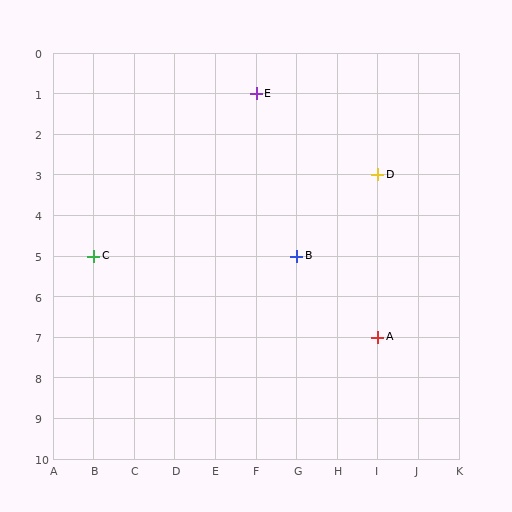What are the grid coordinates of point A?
Point A is at grid coordinates (I, 7).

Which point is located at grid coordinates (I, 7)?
Point A is at (I, 7).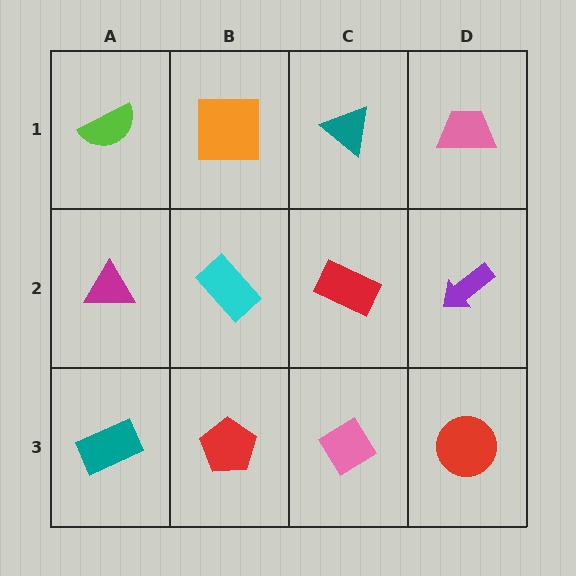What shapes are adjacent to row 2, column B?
An orange square (row 1, column B), a red pentagon (row 3, column B), a magenta triangle (row 2, column A), a red rectangle (row 2, column C).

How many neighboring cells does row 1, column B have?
3.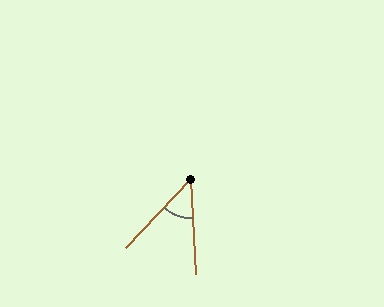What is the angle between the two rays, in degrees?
Approximately 46 degrees.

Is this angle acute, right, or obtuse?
It is acute.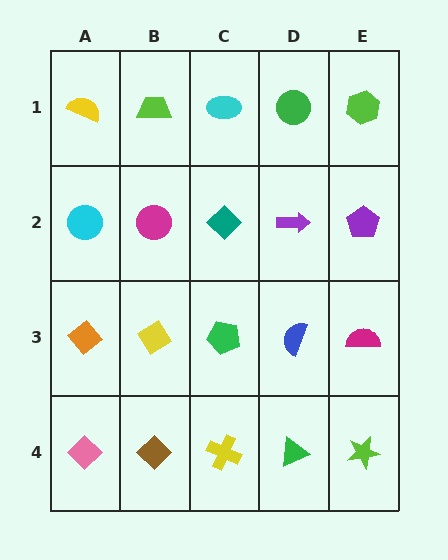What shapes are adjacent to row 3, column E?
A purple pentagon (row 2, column E), a lime star (row 4, column E), a blue semicircle (row 3, column D).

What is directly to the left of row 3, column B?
An orange diamond.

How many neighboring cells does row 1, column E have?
2.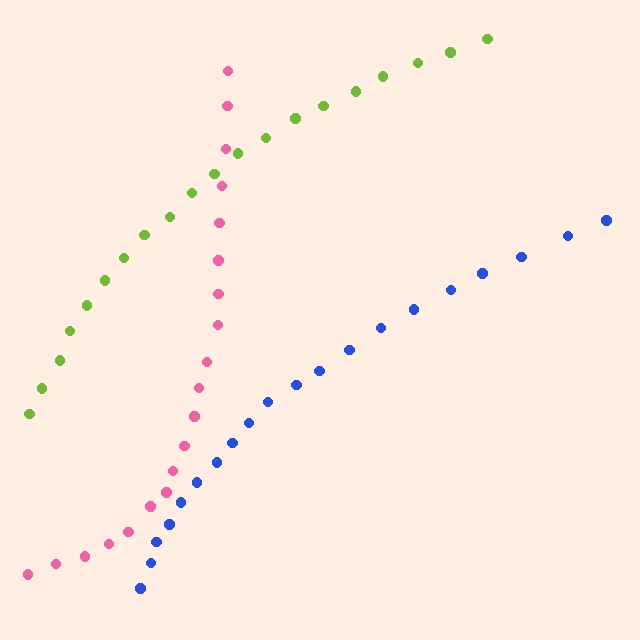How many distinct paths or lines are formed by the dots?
There are 3 distinct paths.